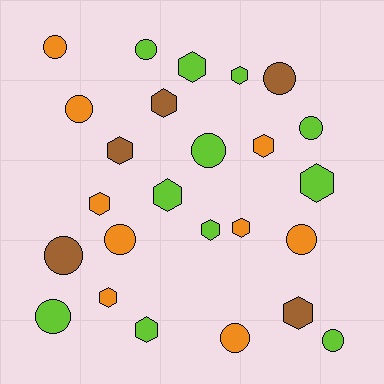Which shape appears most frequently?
Hexagon, with 13 objects.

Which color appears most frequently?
Lime, with 11 objects.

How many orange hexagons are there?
There are 4 orange hexagons.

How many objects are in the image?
There are 25 objects.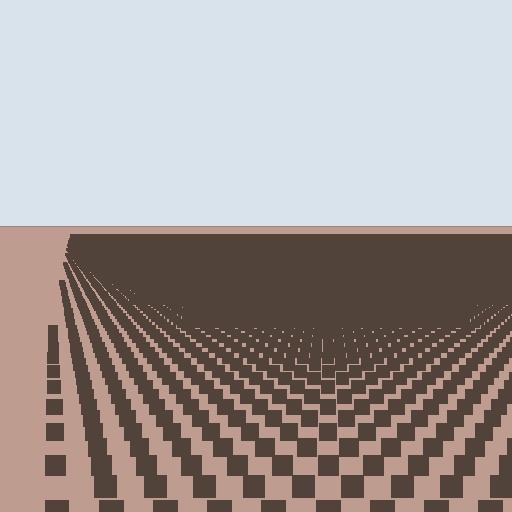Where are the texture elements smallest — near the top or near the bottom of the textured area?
Near the top.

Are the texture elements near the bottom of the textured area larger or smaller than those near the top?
Larger. Near the bottom, elements are closer to the viewer and appear at a bigger on-screen size.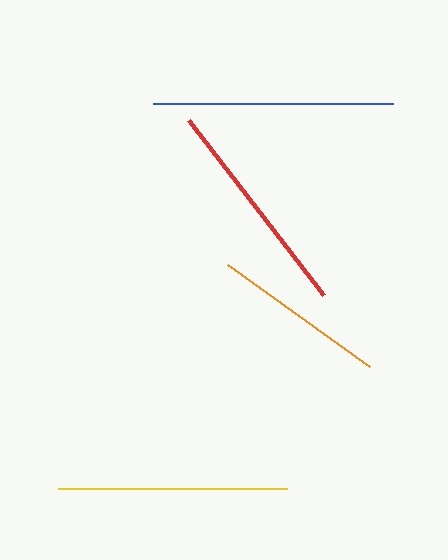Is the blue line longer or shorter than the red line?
The blue line is longer than the red line.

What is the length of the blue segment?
The blue segment is approximately 240 pixels long.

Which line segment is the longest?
The blue line is the longest at approximately 240 pixels.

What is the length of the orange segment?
The orange segment is approximately 175 pixels long.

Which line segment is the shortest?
The orange line is the shortest at approximately 175 pixels.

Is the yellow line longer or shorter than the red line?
The yellow line is longer than the red line.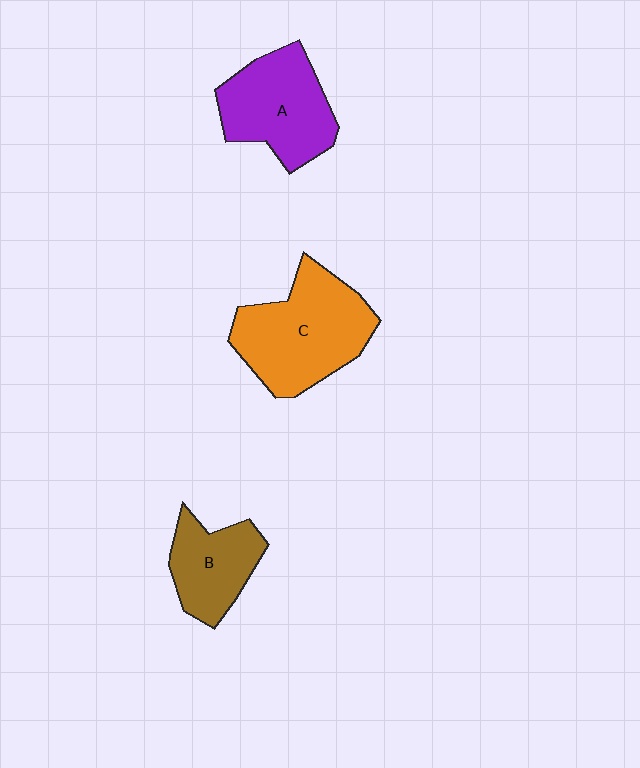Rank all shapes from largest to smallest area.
From largest to smallest: C (orange), A (purple), B (brown).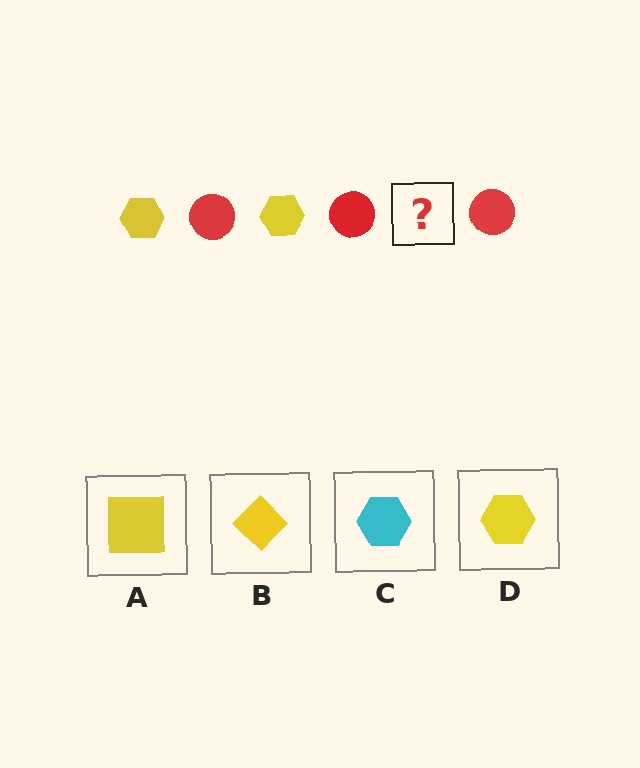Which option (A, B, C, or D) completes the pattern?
D.